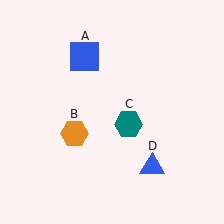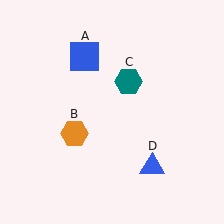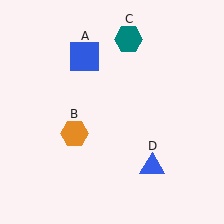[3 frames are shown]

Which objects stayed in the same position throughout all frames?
Blue square (object A) and orange hexagon (object B) and blue triangle (object D) remained stationary.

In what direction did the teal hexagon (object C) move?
The teal hexagon (object C) moved up.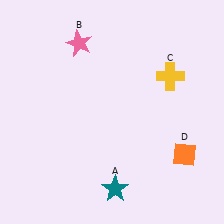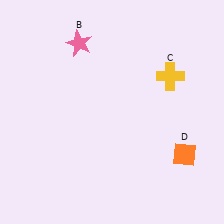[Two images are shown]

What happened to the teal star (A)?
The teal star (A) was removed in Image 2. It was in the bottom-right area of Image 1.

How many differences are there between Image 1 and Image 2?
There is 1 difference between the two images.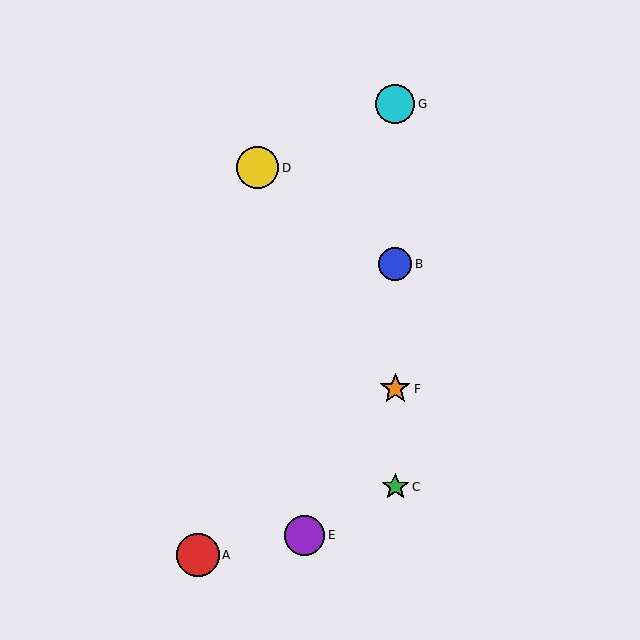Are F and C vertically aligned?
Yes, both are at x≈395.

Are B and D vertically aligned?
No, B is at x≈395 and D is at x≈258.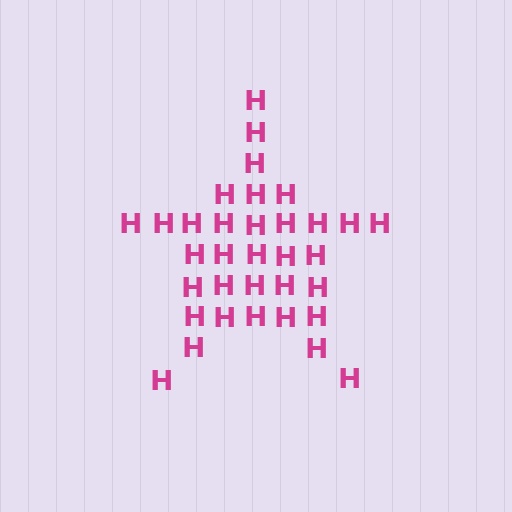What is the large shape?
The large shape is a star.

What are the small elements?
The small elements are letter H's.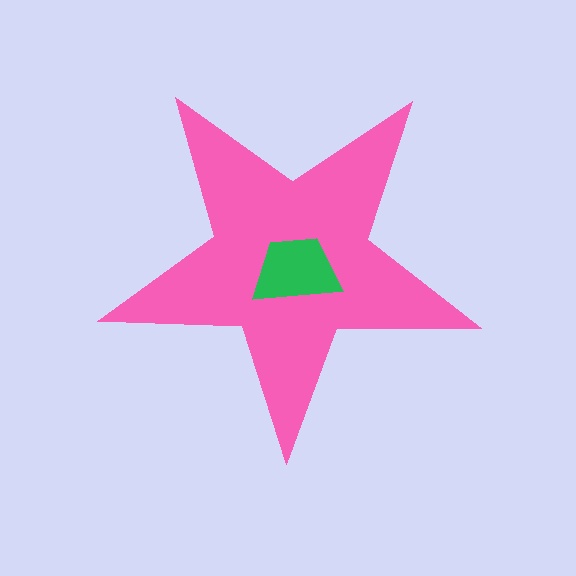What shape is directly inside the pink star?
The green trapezoid.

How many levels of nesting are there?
2.